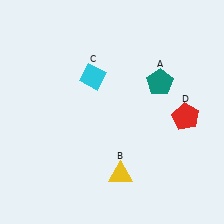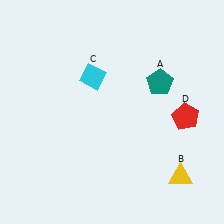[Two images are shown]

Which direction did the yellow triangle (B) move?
The yellow triangle (B) moved right.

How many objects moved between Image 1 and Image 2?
1 object moved between the two images.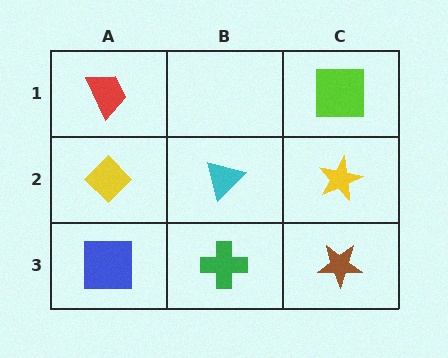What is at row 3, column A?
A blue square.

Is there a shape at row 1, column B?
No, that cell is empty.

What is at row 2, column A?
A yellow diamond.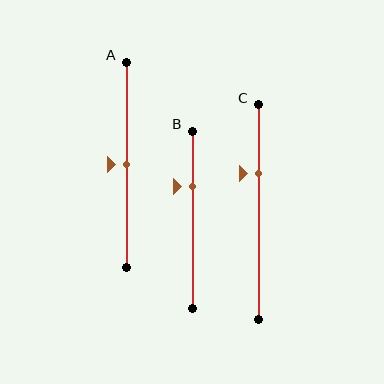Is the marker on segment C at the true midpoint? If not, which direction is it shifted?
No, the marker on segment C is shifted upward by about 18% of the segment length.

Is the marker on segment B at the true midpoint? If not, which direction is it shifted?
No, the marker on segment B is shifted upward by about 19% of the segment length.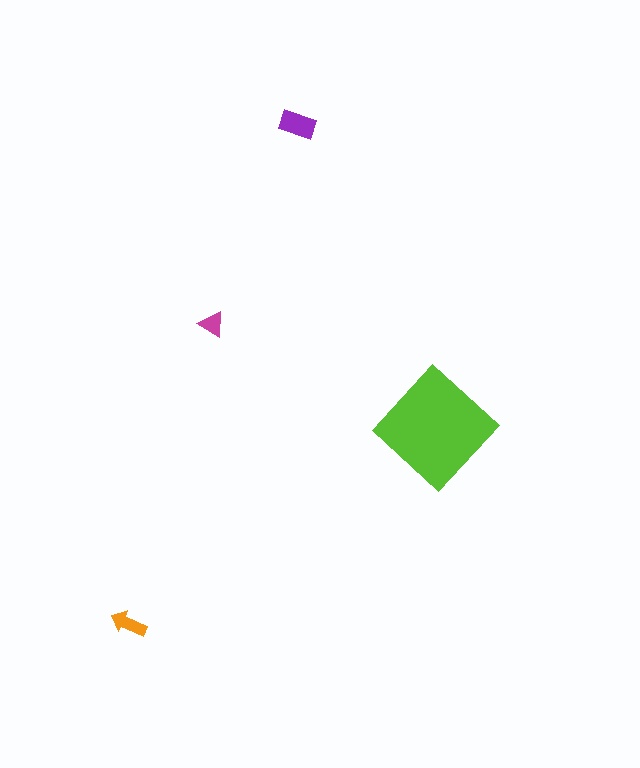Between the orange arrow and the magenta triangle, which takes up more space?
The orange arrow.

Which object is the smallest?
The magenta triangle.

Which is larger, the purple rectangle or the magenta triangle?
The purple rectangle.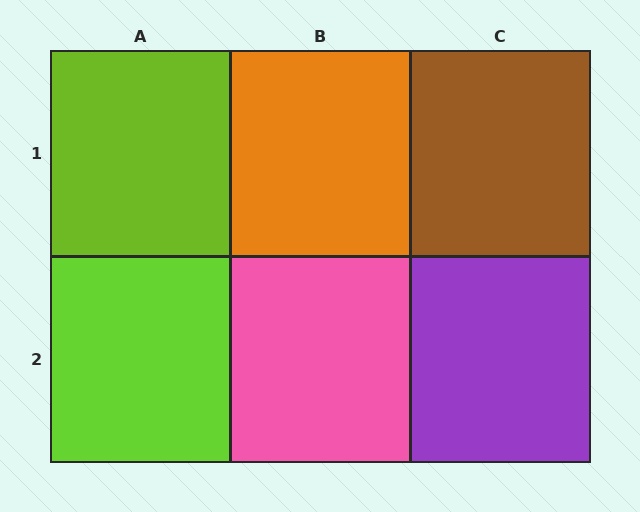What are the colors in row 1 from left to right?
Lime, orange, brown.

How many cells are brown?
1 cell is brown.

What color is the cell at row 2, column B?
Pink.